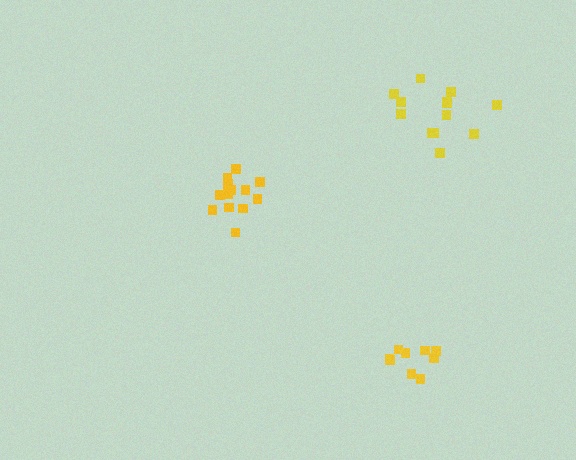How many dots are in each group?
Group 1: 13 dots, Group 2: 9 dots, Group 3: 13 dots (35 total).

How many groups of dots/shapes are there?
There are 3 groups.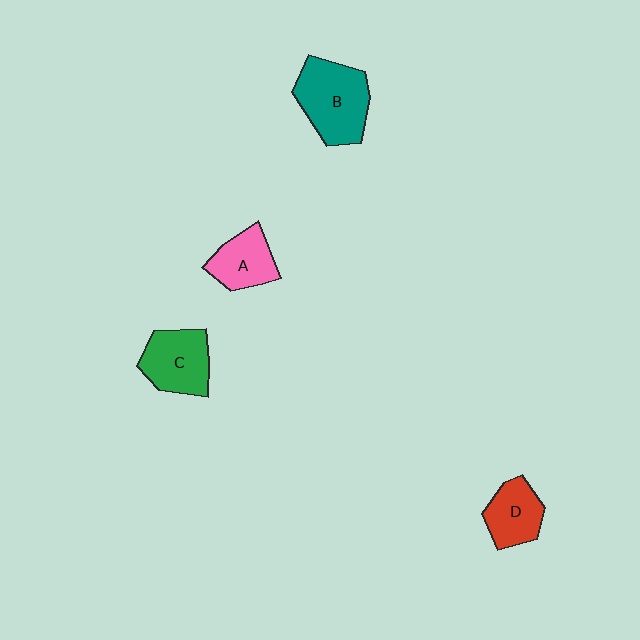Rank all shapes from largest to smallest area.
From largest to smallest: B (teal), C (green), A (pink), D (red).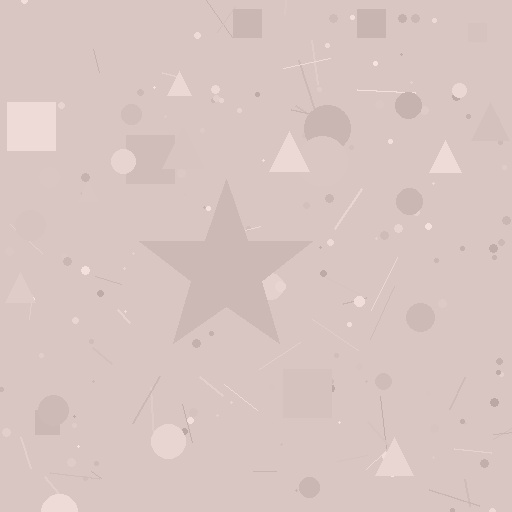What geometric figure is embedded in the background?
A star is embedded in the background.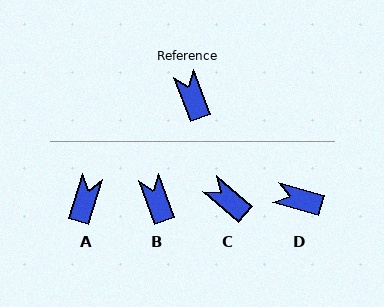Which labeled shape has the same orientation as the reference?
B.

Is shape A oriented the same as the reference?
No, it is off by about 38 degrees.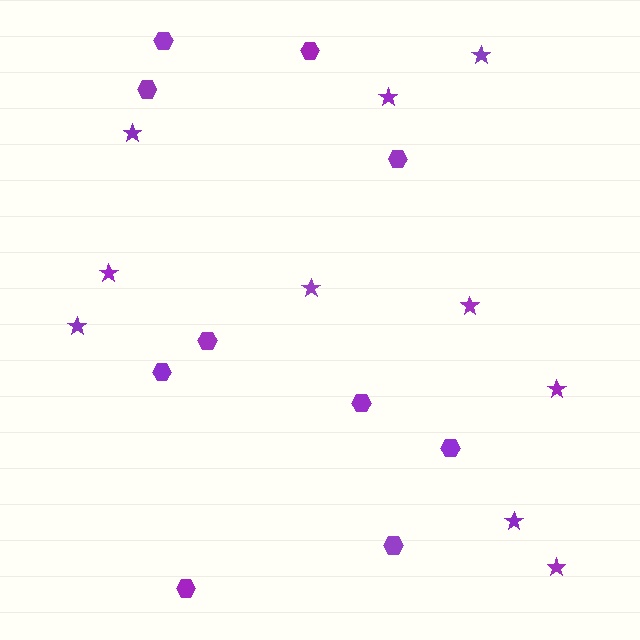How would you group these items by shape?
There are 2 groups: one group of hexagons (10) and one group of stars (10).